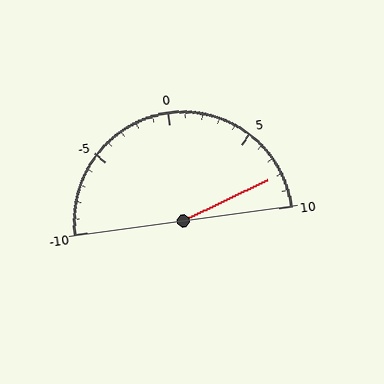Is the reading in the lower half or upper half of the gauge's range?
The reading is in the upper half of the range (-10 to 10).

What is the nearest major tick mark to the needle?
The nearest major tick mark is 10.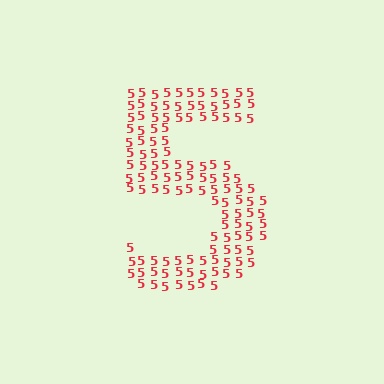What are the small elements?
The small elements are digit 5's.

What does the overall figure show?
The overall figure shows the digit 5.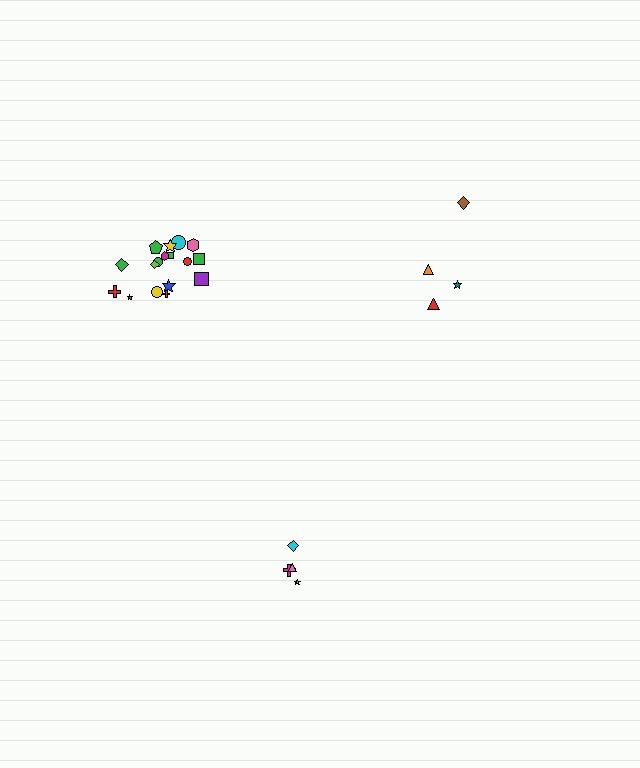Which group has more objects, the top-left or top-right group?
The top-left group.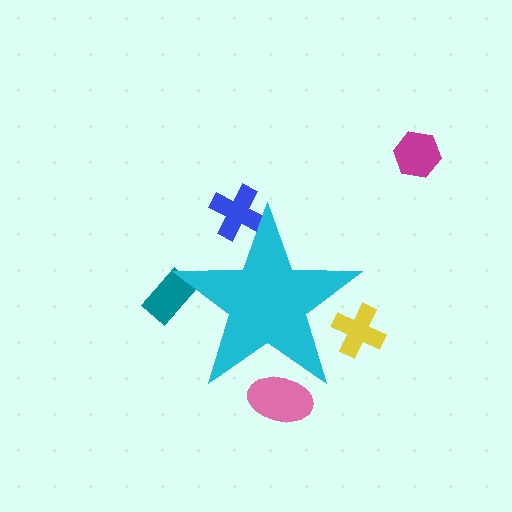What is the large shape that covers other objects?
A cyan star.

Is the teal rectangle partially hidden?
Yes, the teal rectangle is partially hidden behind the cyan star.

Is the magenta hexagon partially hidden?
No, the magenta hexagon is fully visible.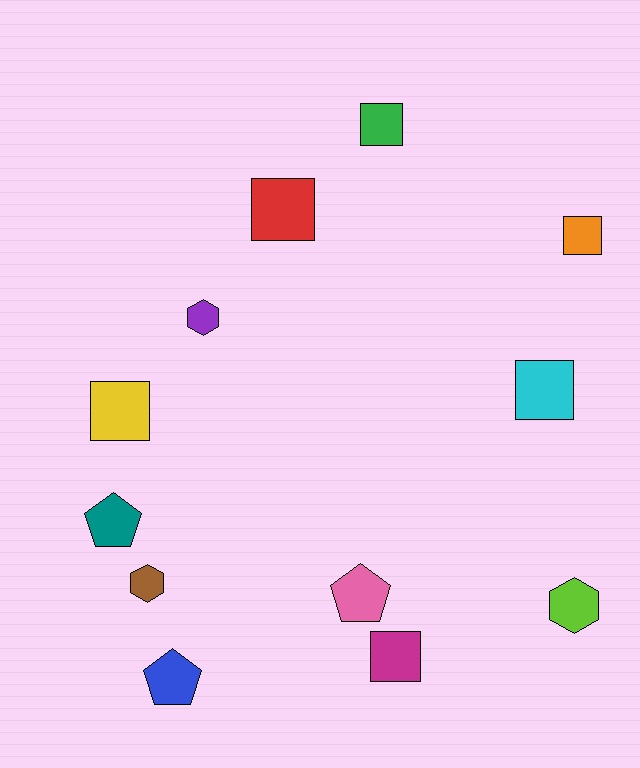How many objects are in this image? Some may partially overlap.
There are 12 objects.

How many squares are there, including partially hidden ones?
There are 6 squares.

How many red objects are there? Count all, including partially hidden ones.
There is 1 red object.